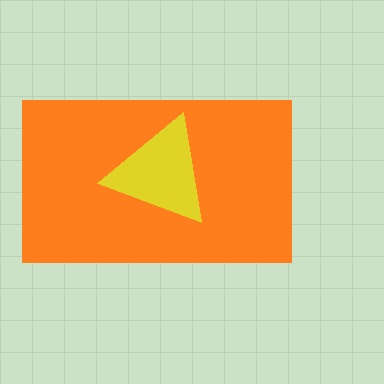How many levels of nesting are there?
2.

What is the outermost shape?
The orange rectangle.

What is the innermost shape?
The yellow triangle.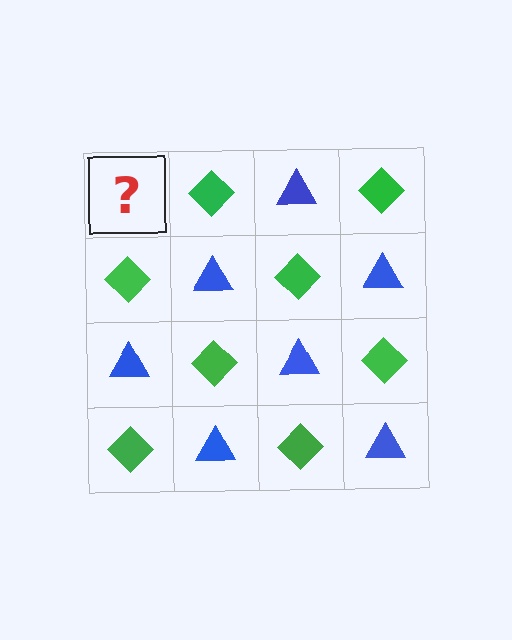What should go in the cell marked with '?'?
The missing cell should contain a blue triangle.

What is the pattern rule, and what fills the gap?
The rule is that it alternates blue triangle and green diamond in a checkerboard pattern. The gap should be filled with a blue triangle.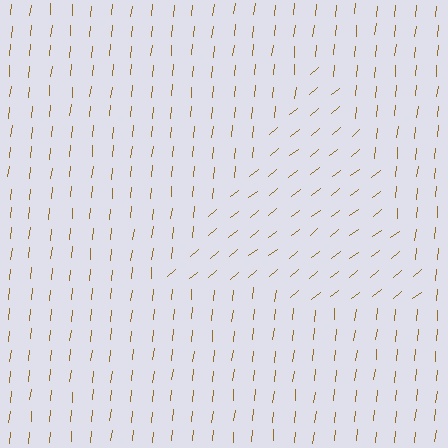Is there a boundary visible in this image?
Yes, there is a texture boundary formed by a change in line orientation.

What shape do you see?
I see a triangle.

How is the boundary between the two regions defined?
The boundary is defined purely by a change in line orientation (approximately 45 degrees difference). All lines are the same color and thickness.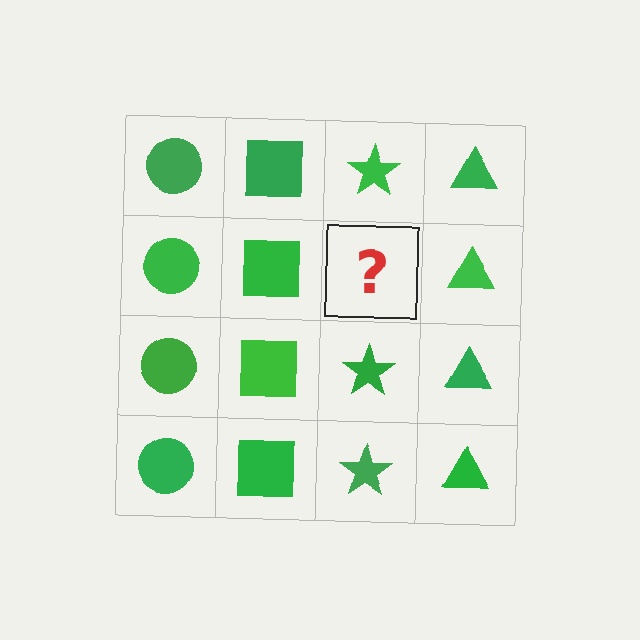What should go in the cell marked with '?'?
The missing cell should contain a green star.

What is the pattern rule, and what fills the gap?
The rule is that each column has a consistent shape. The gap should be filled with a green star.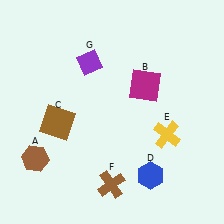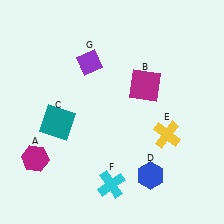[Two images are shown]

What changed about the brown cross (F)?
In Image 1, F is brown. In Image 2, it changed to cyan.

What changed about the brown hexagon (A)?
In Image 1, A is brown. In Image 2, it changed to magenta.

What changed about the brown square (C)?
In Image 1, C is brown. In Image 2, it changed to teal.